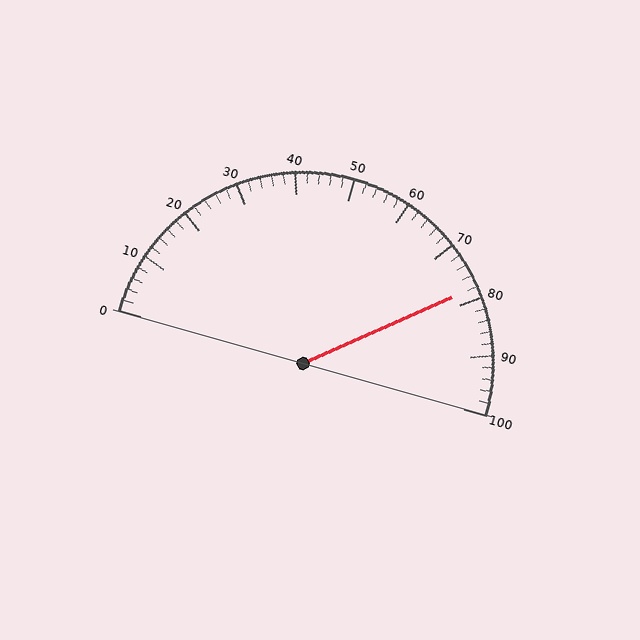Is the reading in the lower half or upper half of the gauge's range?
The reading is in the upper half of the range (0 to 100).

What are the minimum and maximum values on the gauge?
The gauge ranges from 0 to 100.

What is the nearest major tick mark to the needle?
The nearest major tick mark is 80.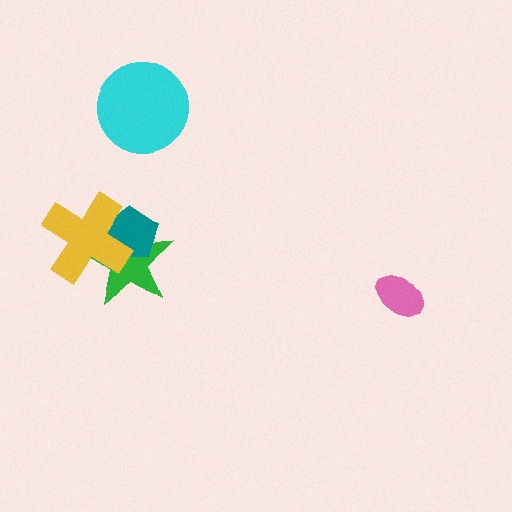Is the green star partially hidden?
Yes, it is partially covered by another shape.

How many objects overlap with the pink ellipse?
0 objects overlap with the pink ellipse.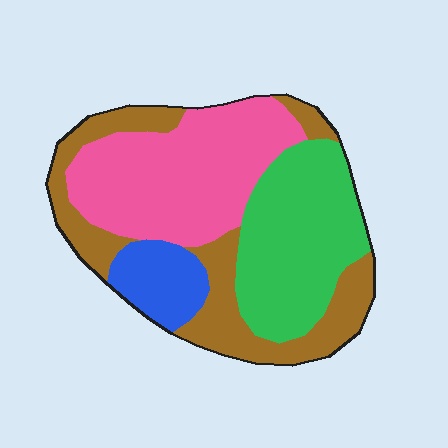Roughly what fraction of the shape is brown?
Brown covers roughly 30% of the shape.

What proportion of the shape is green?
Green covers roughly 30% of the shape.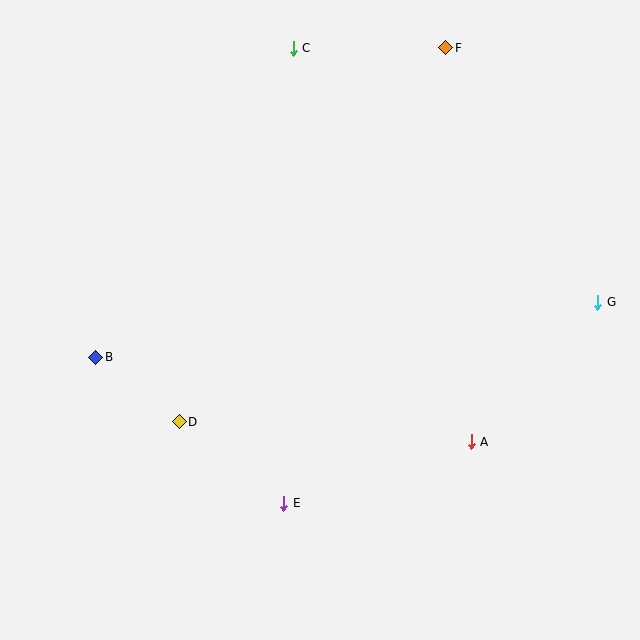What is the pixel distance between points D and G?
The distance between D and G is 435 pixels.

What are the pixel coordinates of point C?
Point C is at (293, 48).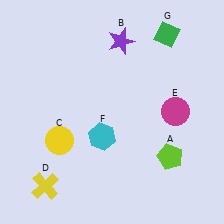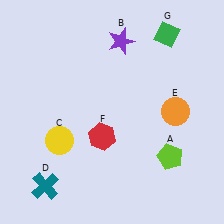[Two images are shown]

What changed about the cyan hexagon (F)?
In Image 1, F is cyan. In Image 2, it changed to red.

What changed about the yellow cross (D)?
In Image 1, D is yellow. In Image 2, it changed to teal.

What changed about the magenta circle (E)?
In Image 1, E is magenta. In Image 2, it changed to orange.